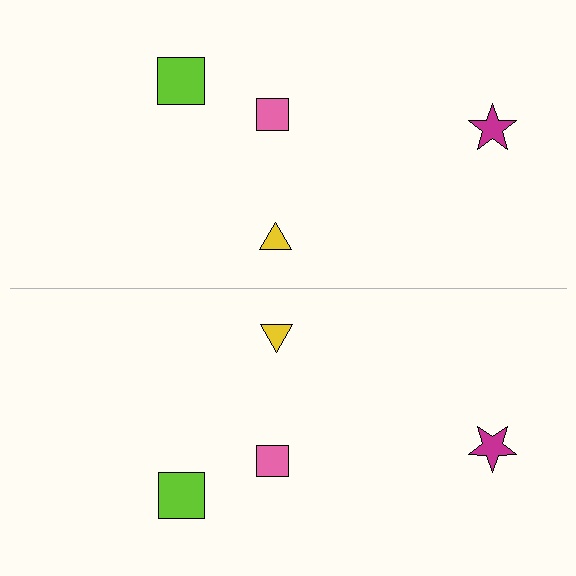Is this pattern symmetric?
Yes, this pattern has bilateral (reflection) symmetry.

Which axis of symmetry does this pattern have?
The pattern has a horizontal axis of symmetry running through the center of the image.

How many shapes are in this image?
There are 8 shapes in this image.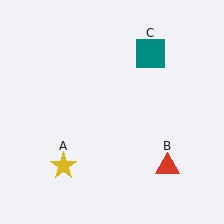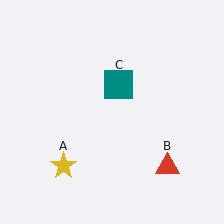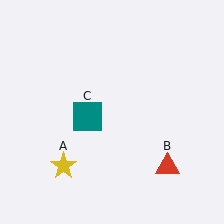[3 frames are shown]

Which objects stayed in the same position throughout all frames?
Yellow star (object A) and red triangle (object B) remained stationary.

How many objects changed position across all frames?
1 object changed position: teal square (object C).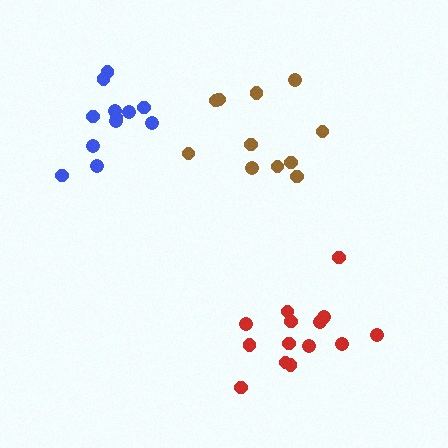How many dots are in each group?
Group 1: 12 dots, Group 2: 11 dots, Group 3: 14 dots (37 total).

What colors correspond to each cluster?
The clusters are colored: blue, brown, red.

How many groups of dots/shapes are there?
There are 3 groups.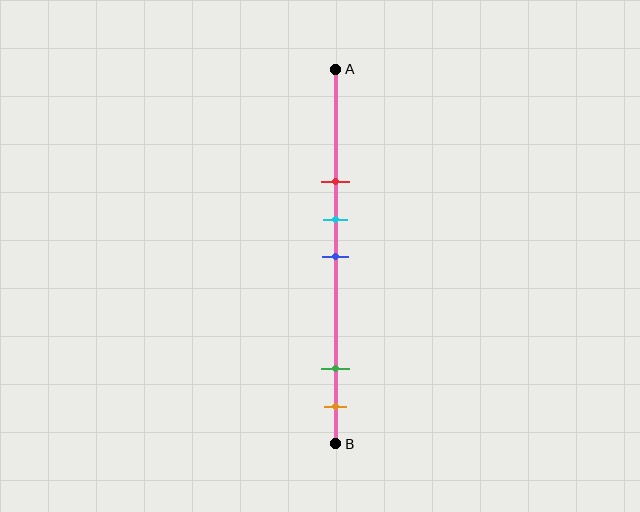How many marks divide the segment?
There are 5 marks dividing the segment.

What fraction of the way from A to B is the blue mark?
The blue mark is approximately 50% (0.5) of the way from A to B.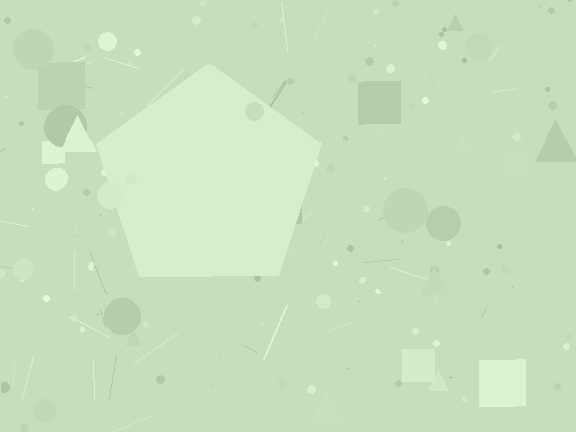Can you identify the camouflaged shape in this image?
The camouflaged shape is a pentagon.